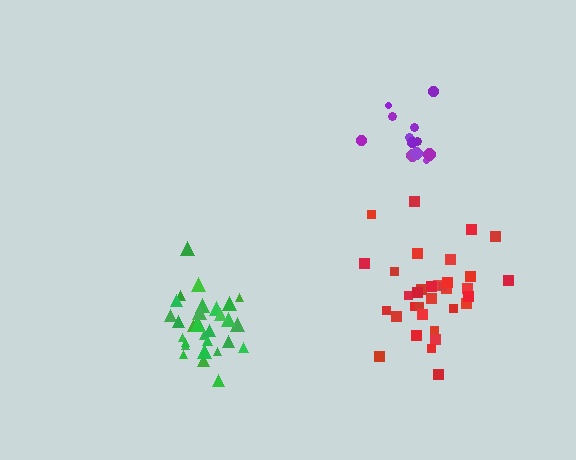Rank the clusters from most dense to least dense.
green, purple, red.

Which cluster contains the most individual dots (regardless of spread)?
Red (34).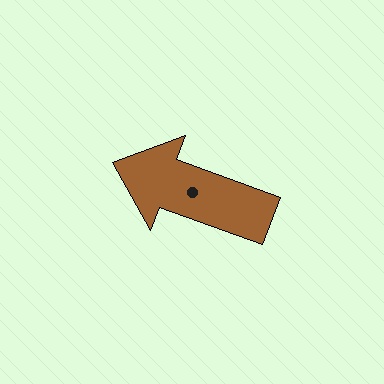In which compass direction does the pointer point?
West.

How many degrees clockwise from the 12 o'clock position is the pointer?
Approximately 290 degrees.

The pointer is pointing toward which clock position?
Roughly 10 o'clock.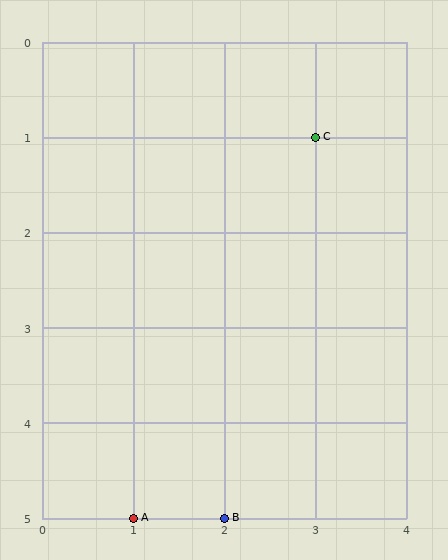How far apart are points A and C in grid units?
Points A and C are 2 columns and 4 rows apart (about 4.5 grid units diagonally).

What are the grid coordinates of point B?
Point B is at grid coordinates (2, 5).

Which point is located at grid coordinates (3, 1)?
Point C is at (3, 1).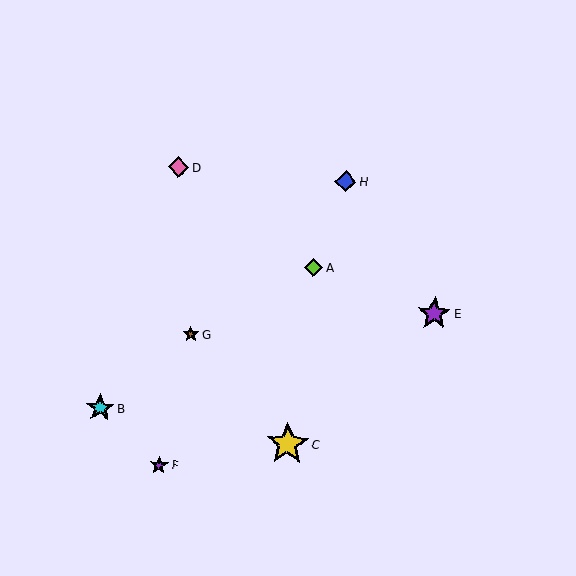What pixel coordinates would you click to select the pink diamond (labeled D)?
Click at (178, 167) to select the pink diamond D.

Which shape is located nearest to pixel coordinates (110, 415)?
The cyan star (labeled B) at (100, 408) is nearest to that location.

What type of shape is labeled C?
Shape C is a yellow star.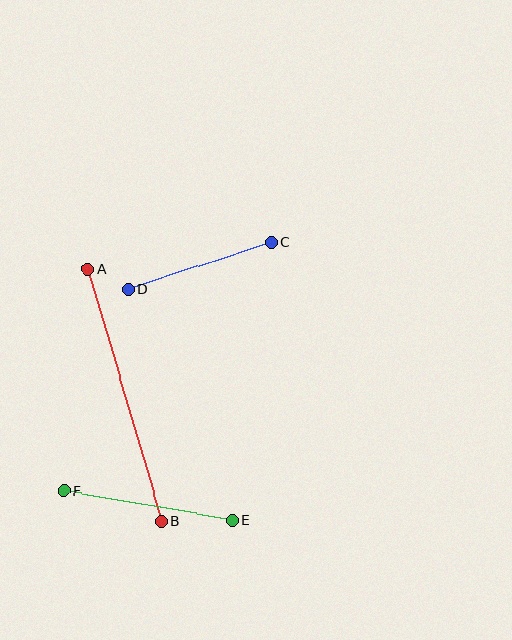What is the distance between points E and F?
The distance is approximately 171 pixels.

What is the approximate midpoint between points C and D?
The midpoint is at approximately (200, 266) pixels.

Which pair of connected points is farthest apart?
Points A and B are farthest apart.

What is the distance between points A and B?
The distance is approximately 263 pixels.